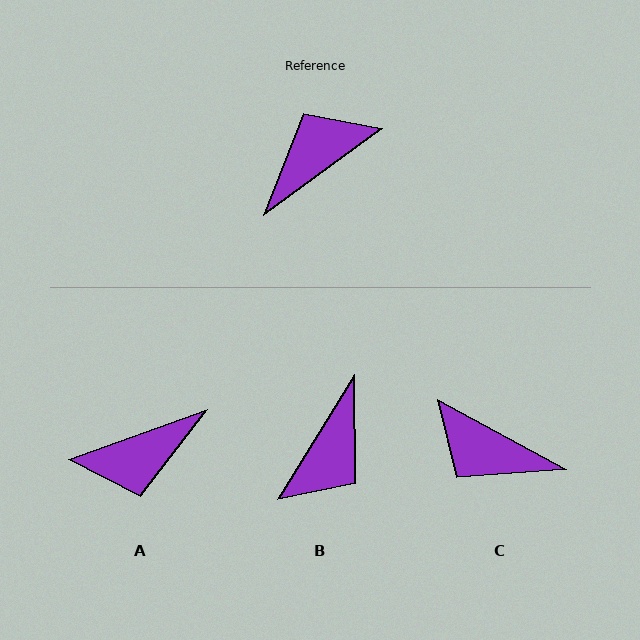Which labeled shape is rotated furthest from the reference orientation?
A, about 164 degrees away.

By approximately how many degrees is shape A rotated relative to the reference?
Approximately 164 degrees counter-clockwise.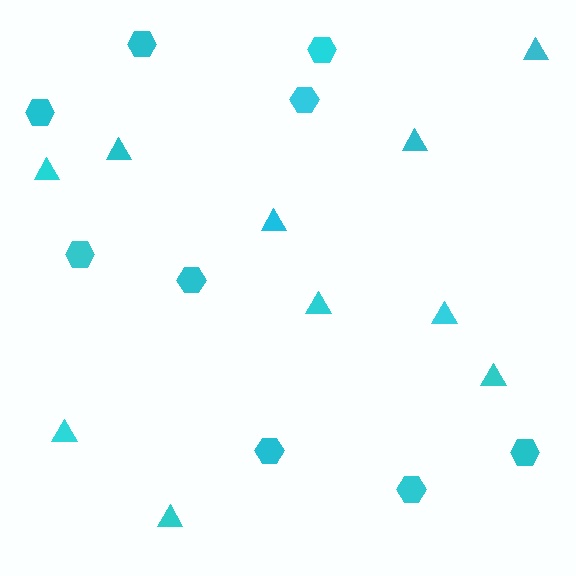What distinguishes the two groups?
There are 2 groups: one group of triangles (10) and one group of hexagons (9).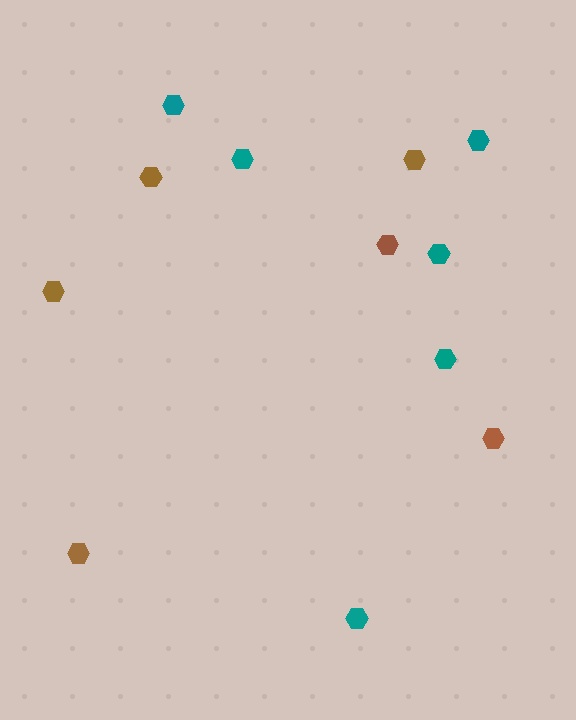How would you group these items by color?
There are 2 groups: one group of brown hexagons (6) and one group of teal hexagons (6).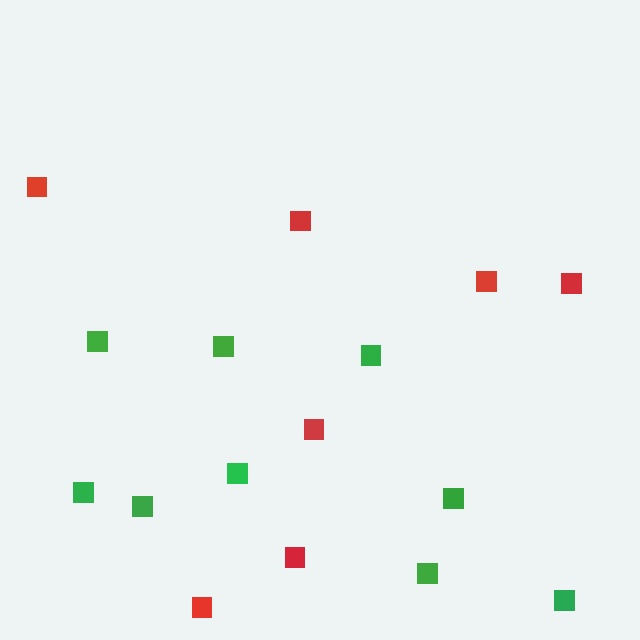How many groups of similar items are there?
There are 2 groups: one group of red squares (7) and one group of green squares (9).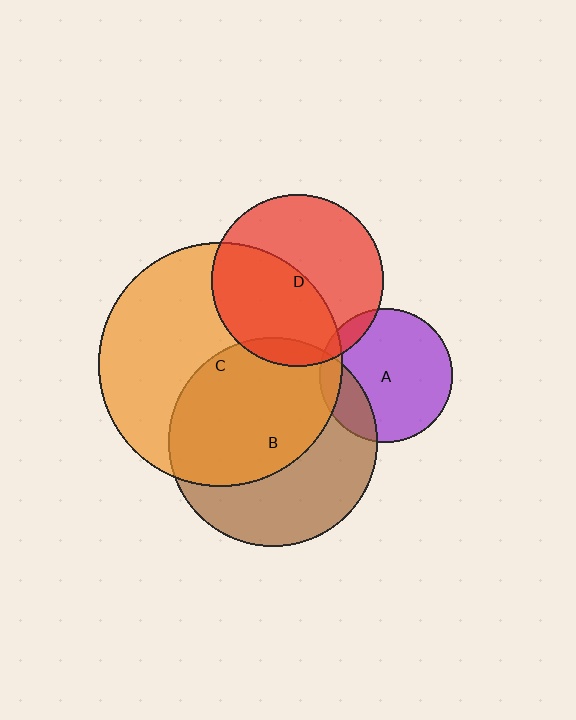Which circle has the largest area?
Circle C (orange).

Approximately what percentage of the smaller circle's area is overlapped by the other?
Approximately 10%.